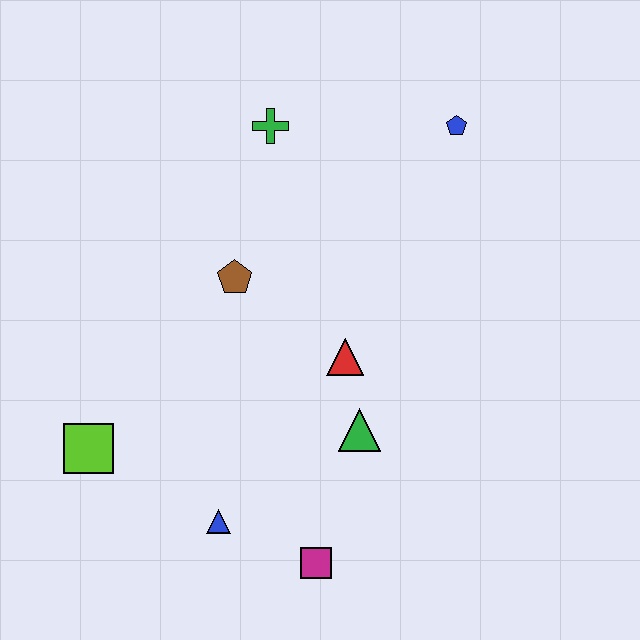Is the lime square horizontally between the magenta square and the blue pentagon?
No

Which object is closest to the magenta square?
The blue triangle is closest to the magenta square.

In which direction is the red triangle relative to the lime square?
The red triangle is to the right of the lime square.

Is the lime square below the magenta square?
No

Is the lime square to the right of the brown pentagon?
No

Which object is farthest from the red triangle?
The lime square is farthest from the red triangle.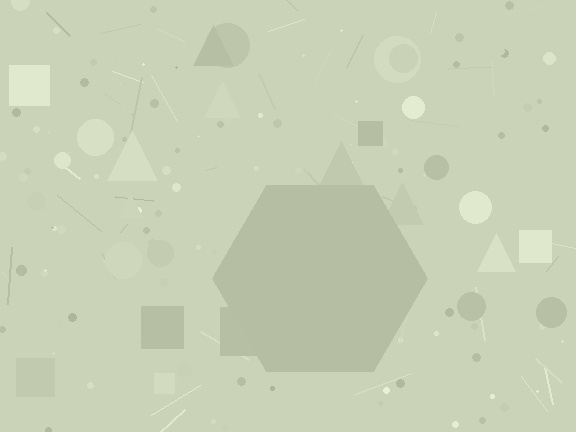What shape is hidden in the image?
A hexagon is hidden in the image.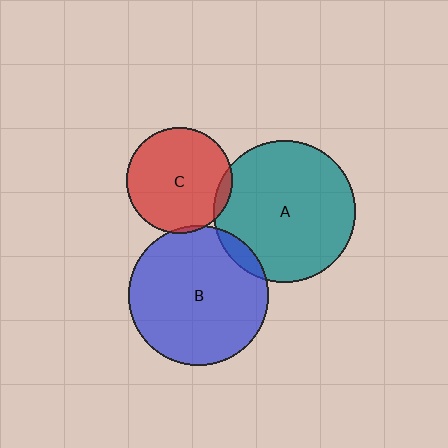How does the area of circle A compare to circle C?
Approximately 1.8 times.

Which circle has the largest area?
Circle A (teal).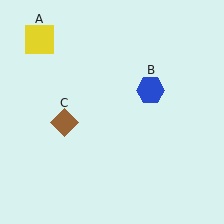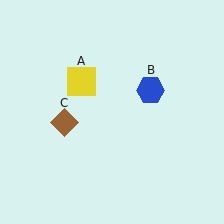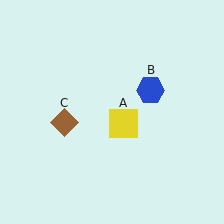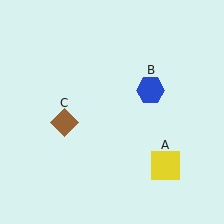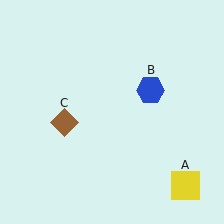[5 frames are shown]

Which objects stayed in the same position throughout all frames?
Blue hexagon (object B) and brown diamond (object C) remained stationary.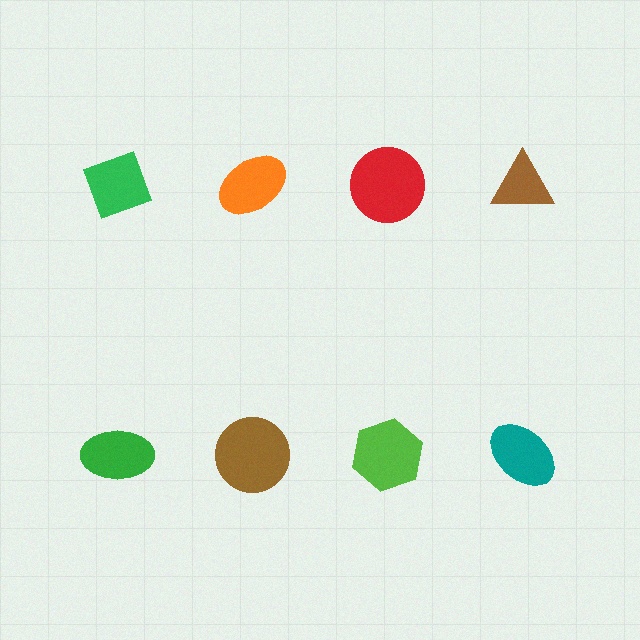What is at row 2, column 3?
A lime hexagon.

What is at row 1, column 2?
An orange ellipse.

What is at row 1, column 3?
A red circle.